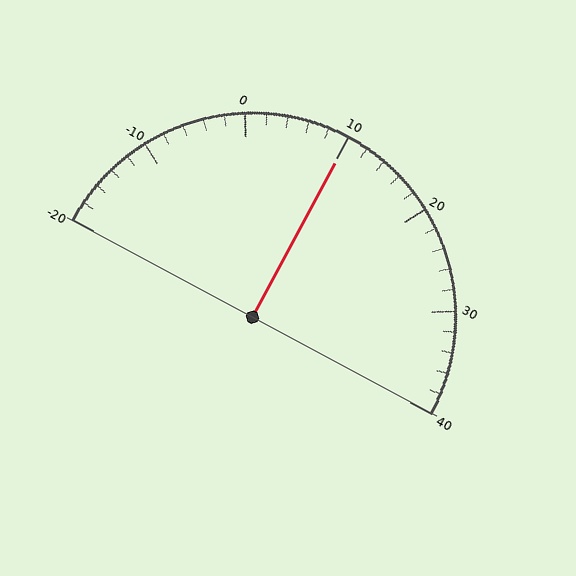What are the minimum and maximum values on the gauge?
The gauge ranges from -20 to 40.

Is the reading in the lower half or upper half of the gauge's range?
The reading is in the upper half of the range (-20 to 40).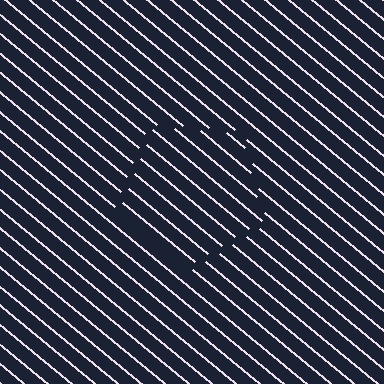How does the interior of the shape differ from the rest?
The interior of the shape contains the same grating, shifted by half a period — the contour is defined by the phase discontinuity where line-ends from the inner and outer gratings abut.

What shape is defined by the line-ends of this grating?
An illusory pentagon. The interior of the shape contains the same grating, shifted by half a period — the contour is defined by the phase discontinuity where line-ends from the inner and outer gratings abut.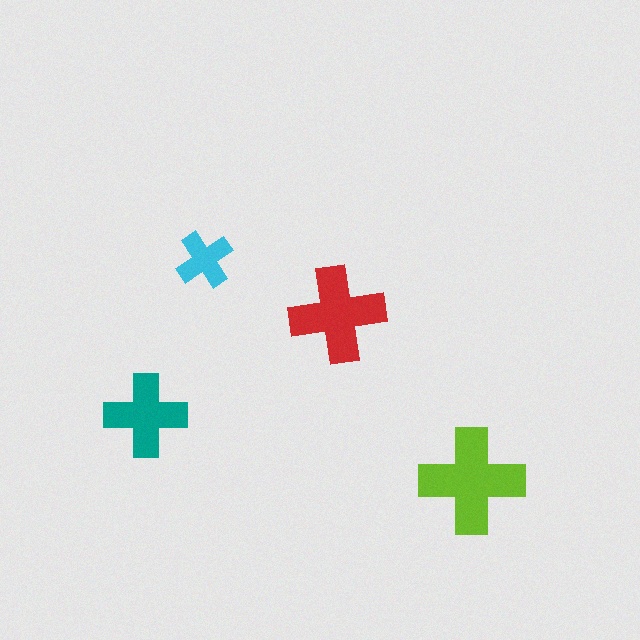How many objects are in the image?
There are 4 objects in the image.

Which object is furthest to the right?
The lime cross is rightmost.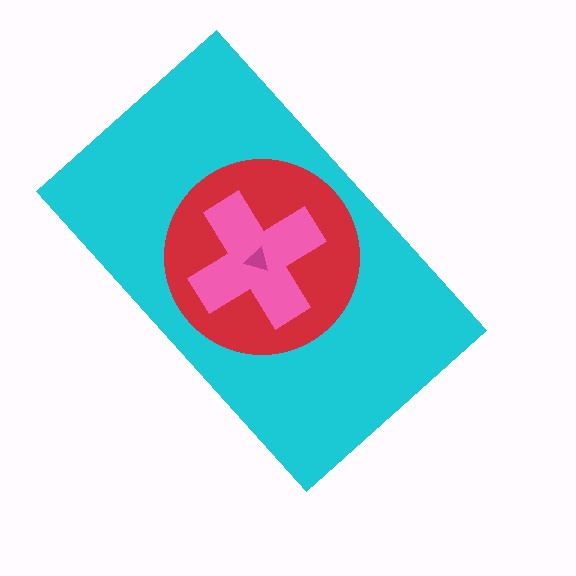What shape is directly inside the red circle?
The pink cross.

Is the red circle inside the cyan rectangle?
Yes.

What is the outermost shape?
The cyan rectangle.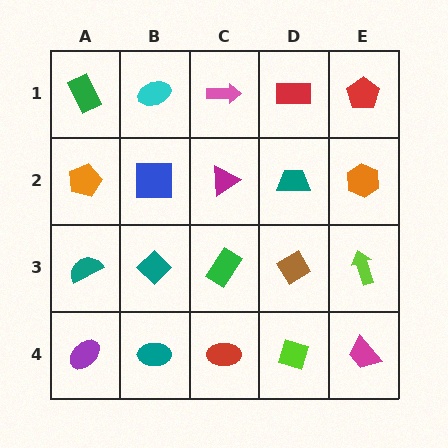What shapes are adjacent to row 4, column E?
A lime arrow (row 3, column E), a lime diamond (row 4, column D).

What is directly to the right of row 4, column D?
A magenta trapezoid.